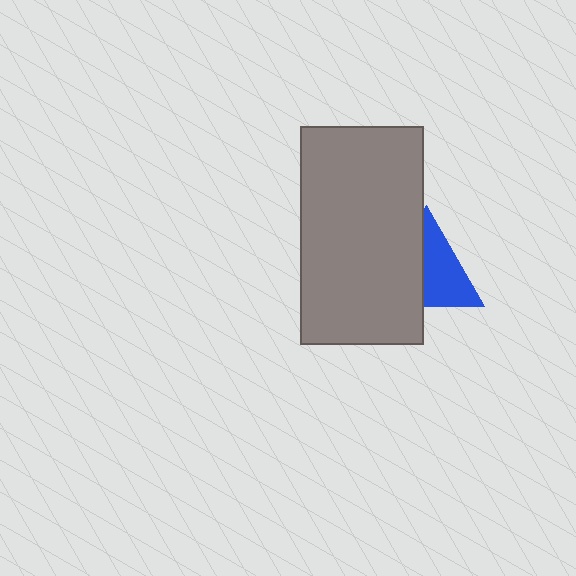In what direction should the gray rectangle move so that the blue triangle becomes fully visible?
The gray rectangle should move left. That is the shortest direction to clear the overlap and leave the blue triangle fully visible.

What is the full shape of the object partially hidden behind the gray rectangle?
The partially hidden object is a blue triangle.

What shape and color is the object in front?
The object in front is a gray rectangle.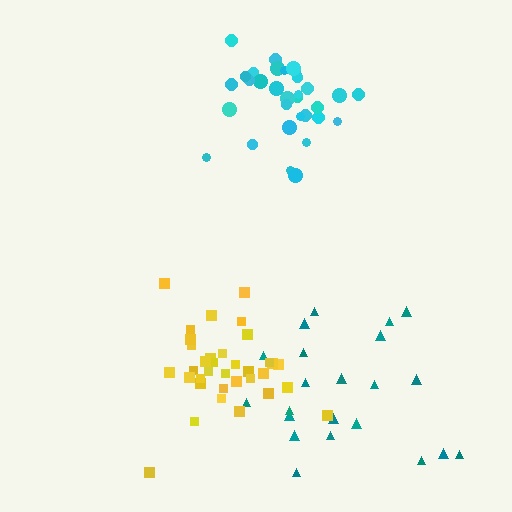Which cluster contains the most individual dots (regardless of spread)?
Yellow (35).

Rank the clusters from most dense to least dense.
yellow, cyan, teal.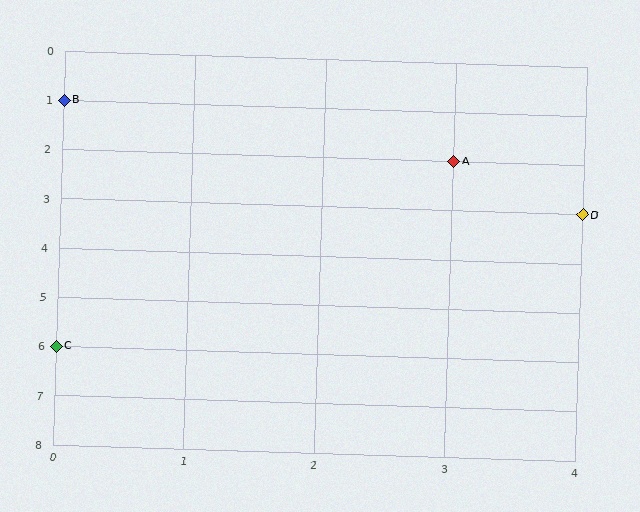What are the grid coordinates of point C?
Point C is at grid coordinates (0, 6).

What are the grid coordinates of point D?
Point D is at grid coordinates (4, 3).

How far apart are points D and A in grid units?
Points D and A are 1 column and 1 row apart (about 1.4 grid units diagonally).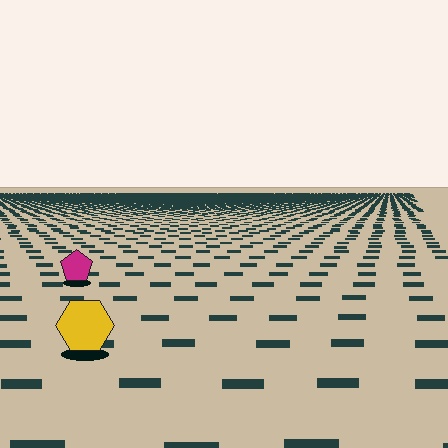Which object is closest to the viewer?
The yellow hexagon is closest. The texture marks near it are larger and more spread out.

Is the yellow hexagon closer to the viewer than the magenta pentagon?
Yes. The yellow hexagon is closer — you can tell from the texture gradient: the ground texture is coarser near it.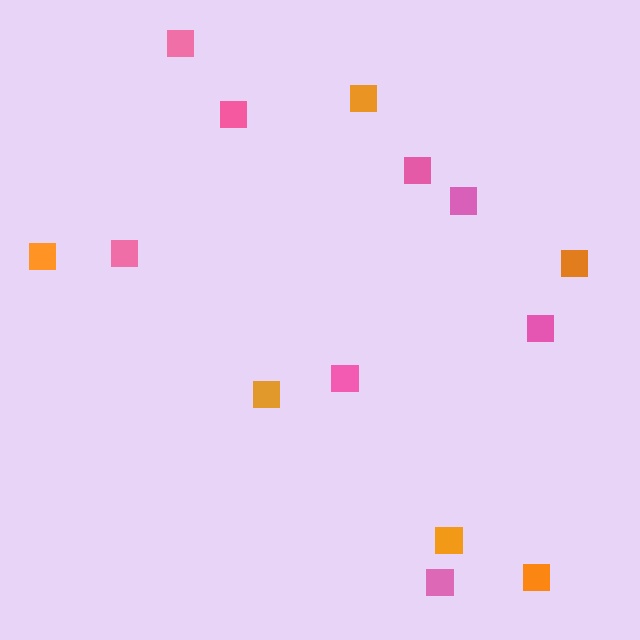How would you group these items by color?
There are 2 groups: one group of orange squares (6) and one group of pink squares (8).